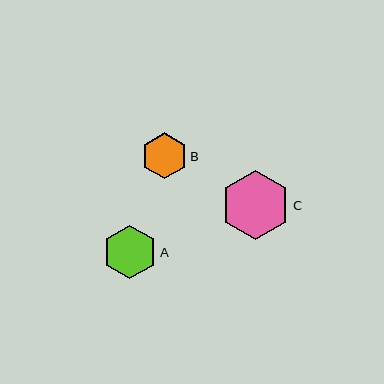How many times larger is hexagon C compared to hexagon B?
Hexagon C is approximately 1.5 times the size of hexagon B.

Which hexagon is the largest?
Hexagon C is the largest with a size of approximately 69 pixels.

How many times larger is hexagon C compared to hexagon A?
Hexagon C is approximately 1.3 times the size of hexagon A.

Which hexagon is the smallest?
Hexagon B is the smallest with a size of approximately 46 pixels.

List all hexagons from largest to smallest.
From largest to smallest: C, A, B.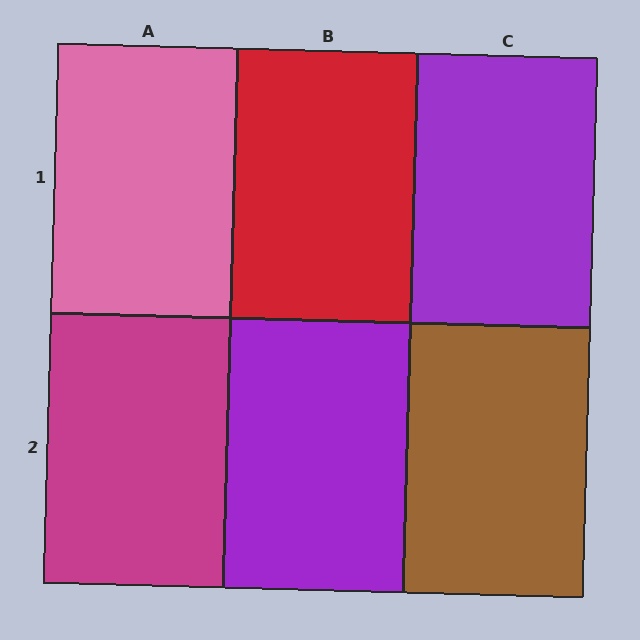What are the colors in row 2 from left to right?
Magenta, purple, brown.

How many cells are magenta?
1 cell is magenta.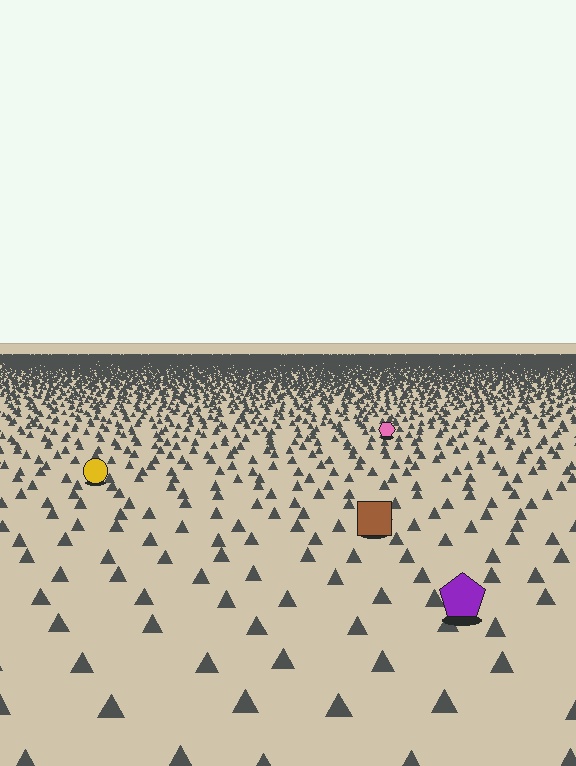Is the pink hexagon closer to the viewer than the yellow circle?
No. The yellow circle is closer — you can tell from the texture gradient: the ground texture is coarser near it.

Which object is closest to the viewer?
The purple pentagon is closest. The texture marks near it are larger and more spread out.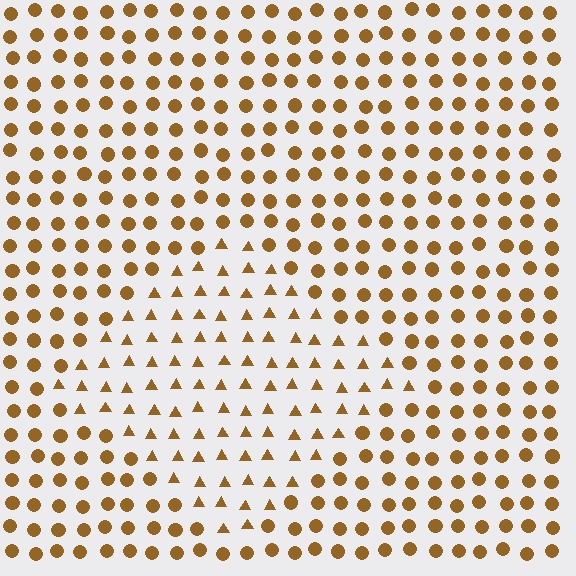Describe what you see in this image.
The image is filled with small brown elements arranged in a uniform grid. A diamond-shaped region contains triangles, while the surrounding area contains circles. The boundary is defined purely by the change in element shape.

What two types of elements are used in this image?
The image uses triangles inside the diamond region and circles outside it.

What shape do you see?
I see a diamond.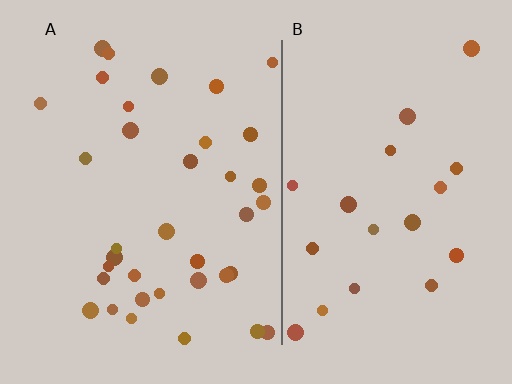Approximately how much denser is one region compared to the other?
Approximately 1.8× — region A over region B.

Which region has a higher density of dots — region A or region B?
A (the left).